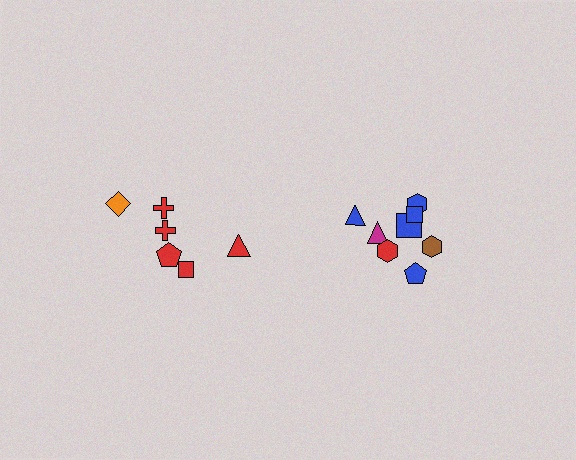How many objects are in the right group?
There are 8 objects.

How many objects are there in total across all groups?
There are 14 objects.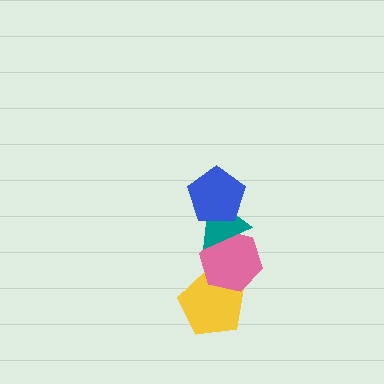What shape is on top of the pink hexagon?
The teal triangle is on top of the pink hexagon.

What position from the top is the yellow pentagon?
The yellow pentagon is 4th from the top.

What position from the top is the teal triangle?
The teal triangle is 2nd from the top.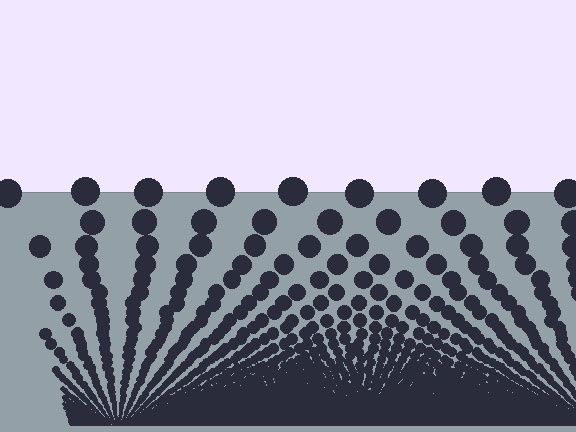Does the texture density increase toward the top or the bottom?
Density increases toward the bottom.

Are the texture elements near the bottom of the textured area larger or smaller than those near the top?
Smaller. The gradient is inverted — elements near the bottom are smaller and denser.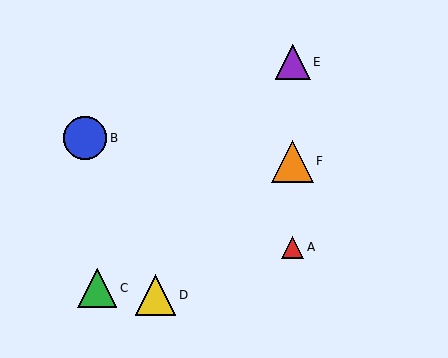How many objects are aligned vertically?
3 objects (A, E, F) are aligned vertically.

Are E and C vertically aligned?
No, E is at x≈293 and C is at x≈97.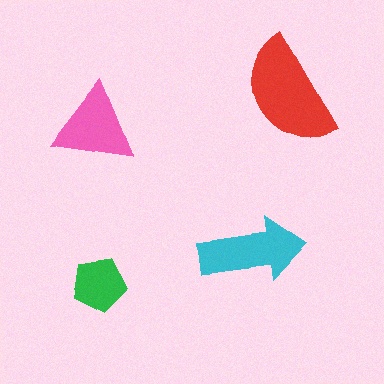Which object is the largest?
The red semicircle.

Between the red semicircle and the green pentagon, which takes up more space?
The red semicircle.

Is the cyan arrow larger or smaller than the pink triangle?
Larger.